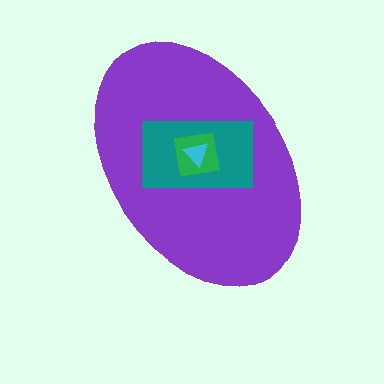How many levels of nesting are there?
4.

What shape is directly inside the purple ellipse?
The teal rectangle.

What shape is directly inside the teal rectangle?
The green square.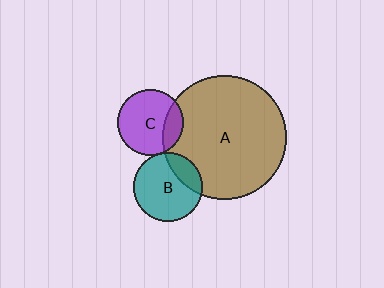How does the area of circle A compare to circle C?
Approximately 3.5 times.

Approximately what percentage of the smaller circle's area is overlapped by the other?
Approximately 20%.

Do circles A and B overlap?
Yes.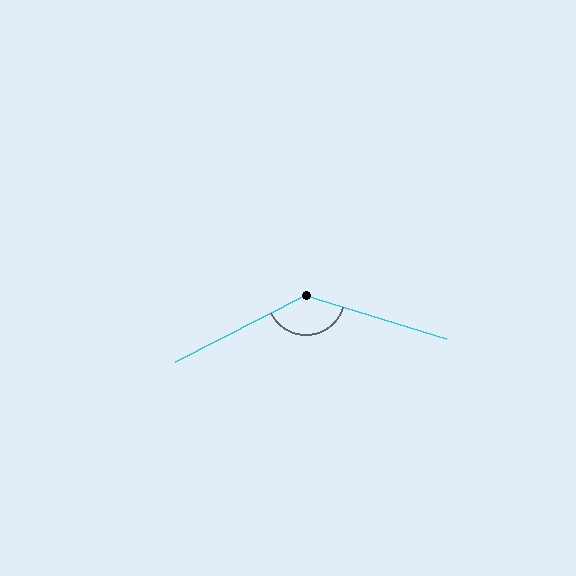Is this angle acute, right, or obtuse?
It is obtuse.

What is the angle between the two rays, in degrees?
Approximately 136 degrees.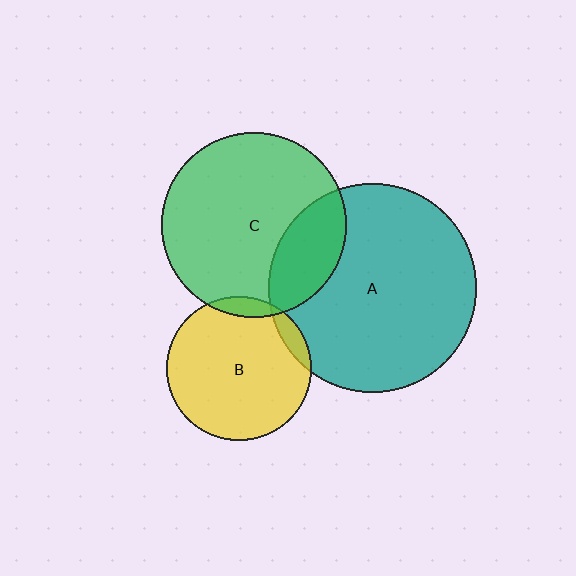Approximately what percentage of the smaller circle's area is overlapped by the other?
Approximately 25%.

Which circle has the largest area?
Circle A (teal).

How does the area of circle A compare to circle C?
Approximately 1.3 times.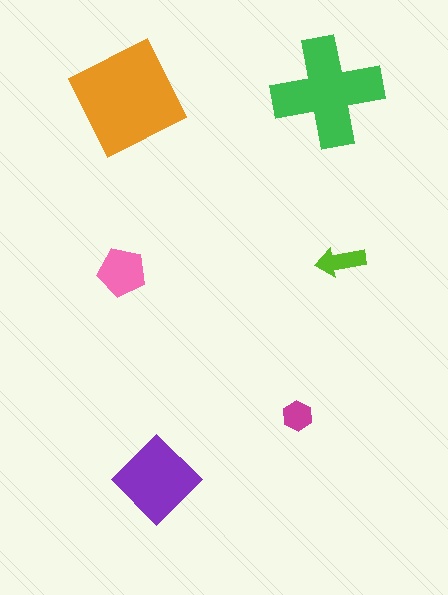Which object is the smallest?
The magenta hexagon.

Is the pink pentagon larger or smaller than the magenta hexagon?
Larger.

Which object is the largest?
The orange square.